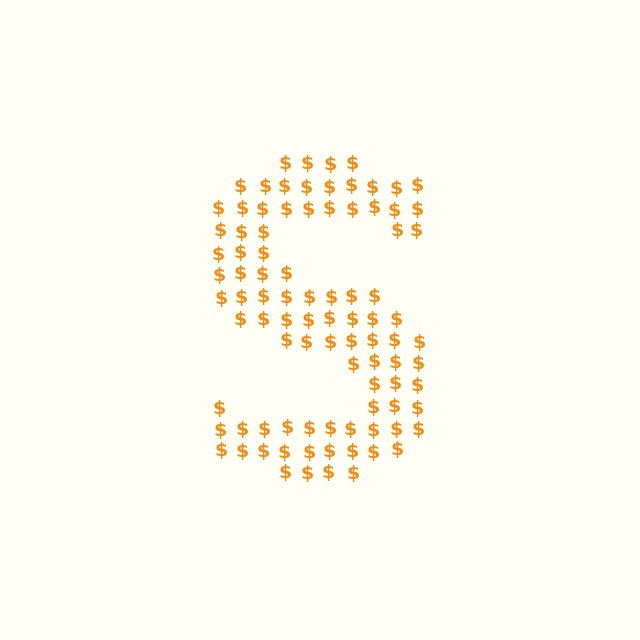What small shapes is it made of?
It is made of small dollar signs.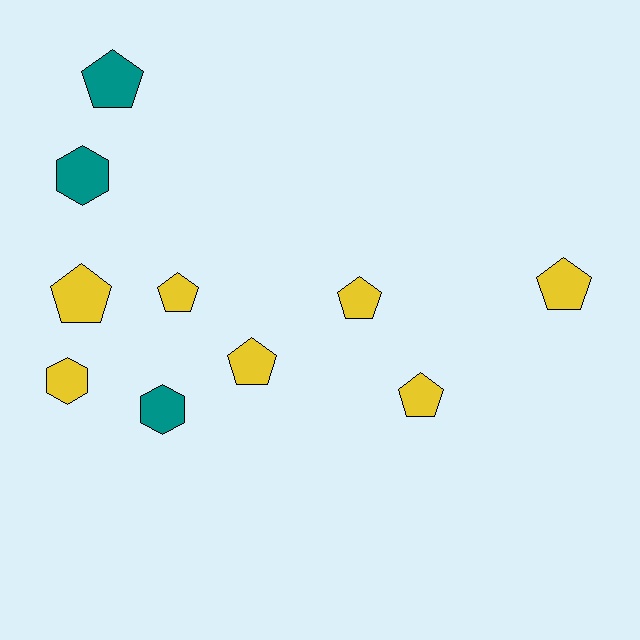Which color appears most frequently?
Yellow, with 7 objects.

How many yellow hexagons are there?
There is 1 yellow hexagon.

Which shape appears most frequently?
Pentagon, with 7 objects.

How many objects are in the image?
There are 10 objects.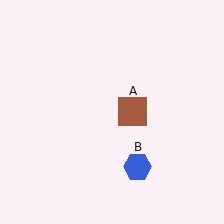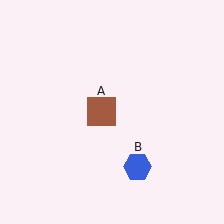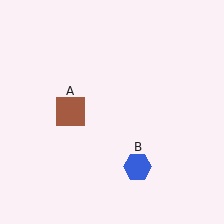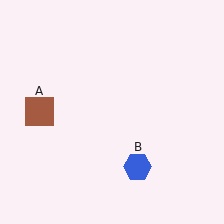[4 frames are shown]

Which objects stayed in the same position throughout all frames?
Blue hexagon (object B) remained stationary.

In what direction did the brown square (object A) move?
The brown square (object A) moved left.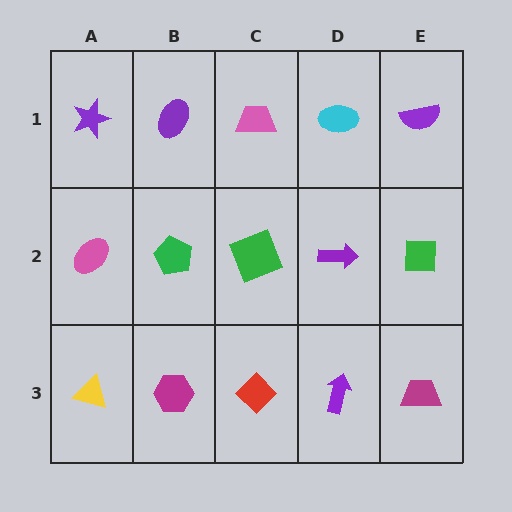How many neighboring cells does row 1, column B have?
3.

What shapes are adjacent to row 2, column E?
A purple semicircle (row 1, column E), a magenta trapezoid (row 3, column E), a purple arrow (row 2, column D).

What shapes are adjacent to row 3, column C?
A green square (row 2, column C), a magenta hexagon (row 3, column B), a purple arrow (row 3, column D).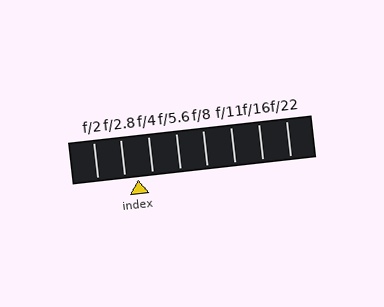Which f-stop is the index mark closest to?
The index mark is closest to f/2.8.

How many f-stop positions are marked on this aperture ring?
There are 8 f-stop positions marked.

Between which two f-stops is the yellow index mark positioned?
The index mark is between f/2.8 and f/4.